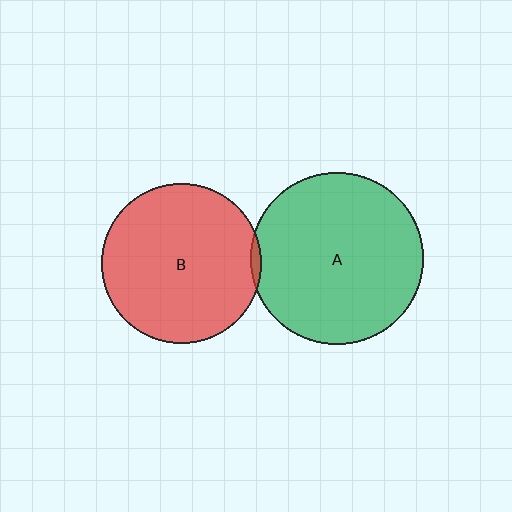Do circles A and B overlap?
Yes.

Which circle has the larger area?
Circle A (green).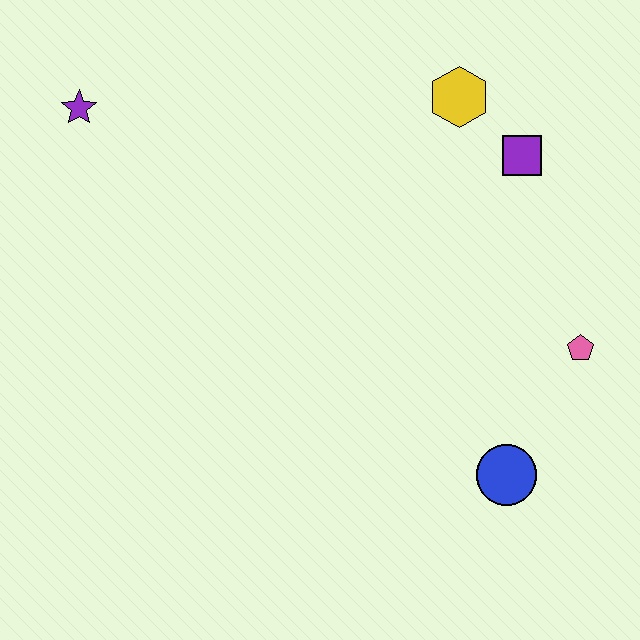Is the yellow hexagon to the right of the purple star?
Yes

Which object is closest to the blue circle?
The pink pentagon is closest to the blue circle.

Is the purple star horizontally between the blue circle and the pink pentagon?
No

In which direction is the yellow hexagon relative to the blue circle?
The yellow hexagon is above the blue circle.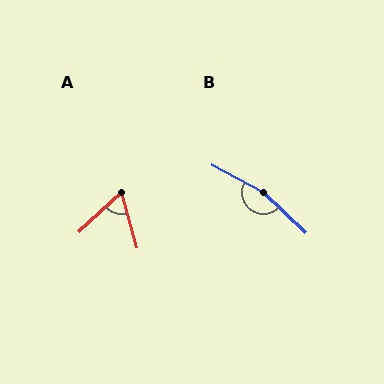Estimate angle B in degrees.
Approximately 164 degrees.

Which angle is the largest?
B, at approximately 164 degrees.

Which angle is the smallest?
A, at approximately 62 degrees.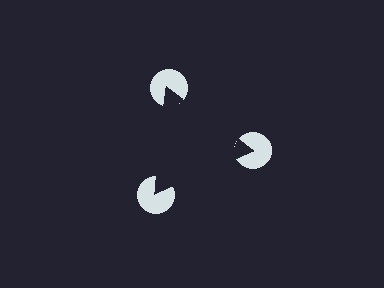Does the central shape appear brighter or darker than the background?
It typically appears slightly darker than the background, even though no actual brightness change is drawn.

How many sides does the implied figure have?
3 sides.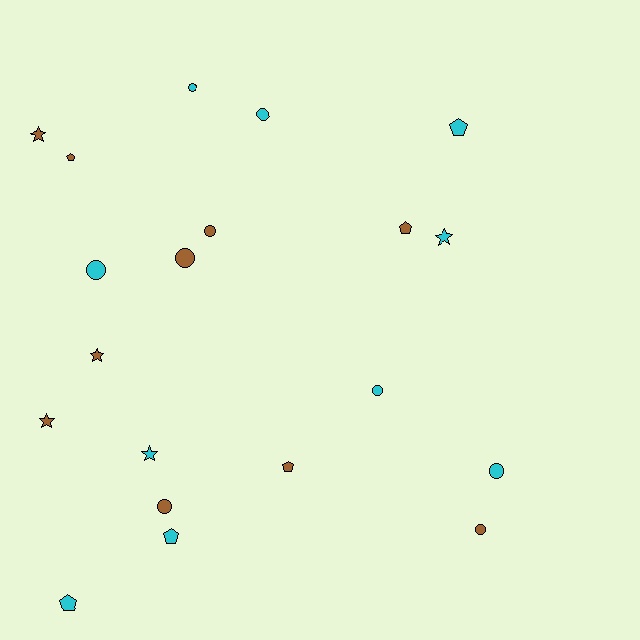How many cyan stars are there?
There are 2 cyan stars.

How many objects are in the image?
There are 20 objects.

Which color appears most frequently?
Cyan, with 10 objects.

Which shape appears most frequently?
Circle, with 9 objects.